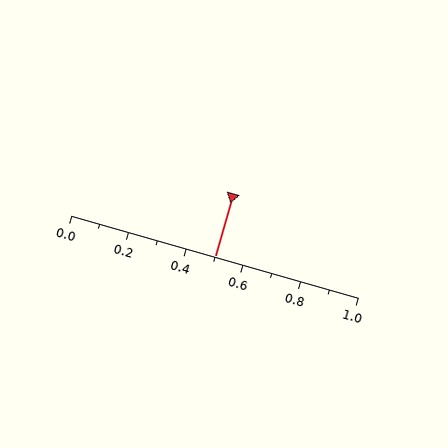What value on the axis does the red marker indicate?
The marker indicates approximately 0.5.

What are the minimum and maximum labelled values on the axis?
The axis runs from 0.0 to 1.0.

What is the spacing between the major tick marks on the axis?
The major ticks are spaced 0.2 apart.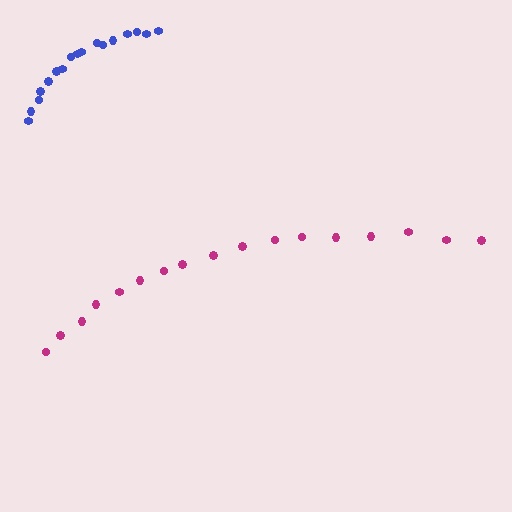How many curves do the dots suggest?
There are 2 distinct paths.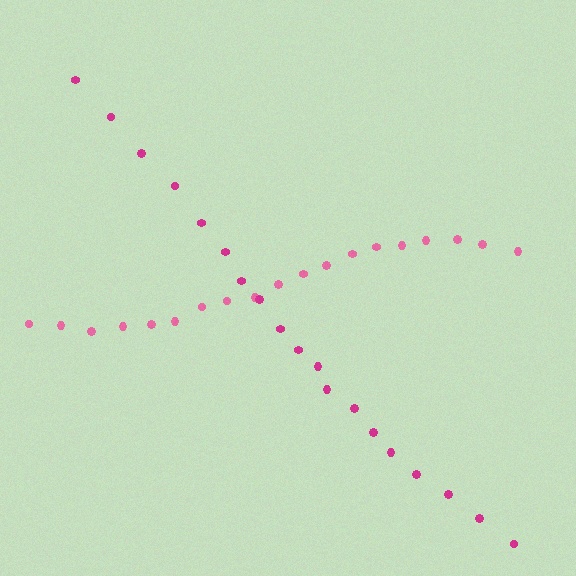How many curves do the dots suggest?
There are 2 distinct paths.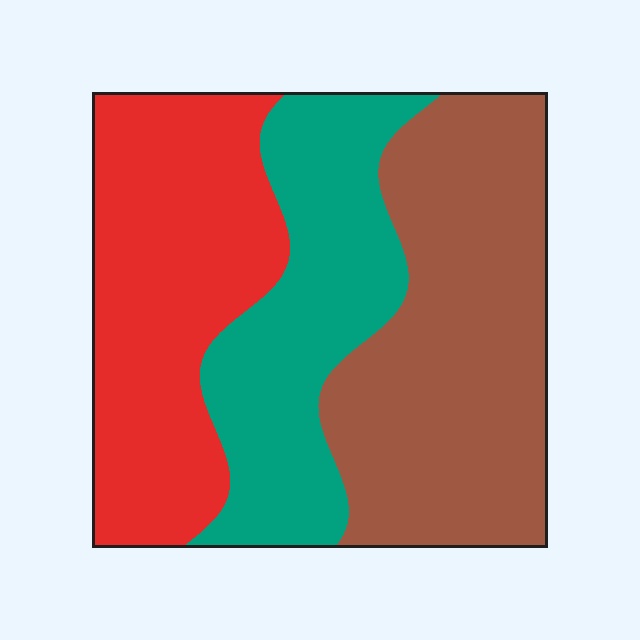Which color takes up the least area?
Teal, at roughly 30%.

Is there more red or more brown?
Brown.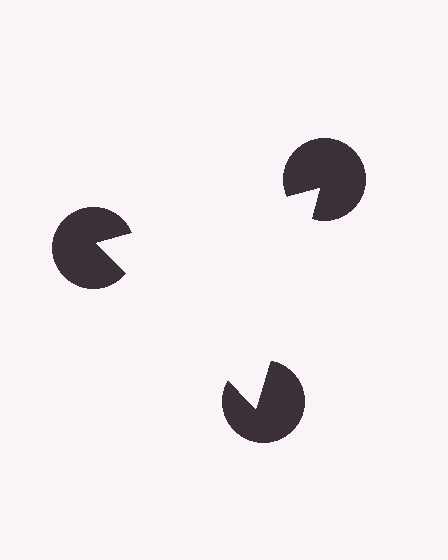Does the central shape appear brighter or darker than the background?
It typically appears slightly brighter than the background, even though no actual brightness change is drawn.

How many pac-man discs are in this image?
There are 3 — one at each vertex of the illusory triangle.